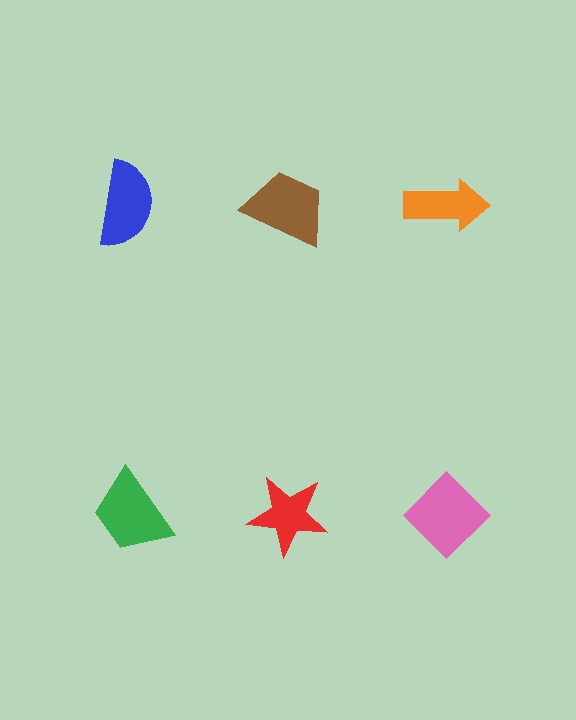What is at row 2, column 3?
A pink diamond.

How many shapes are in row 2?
3 shapes.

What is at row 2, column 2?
A red star.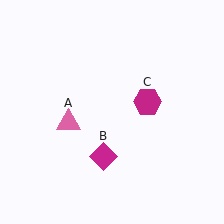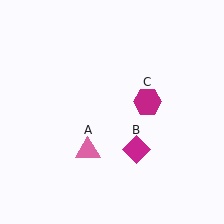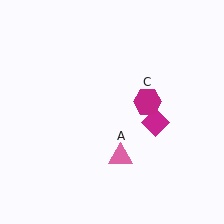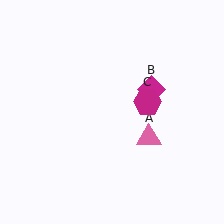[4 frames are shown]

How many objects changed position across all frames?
2 objects changed position: pink triangle (object A), magenta diamond (object B).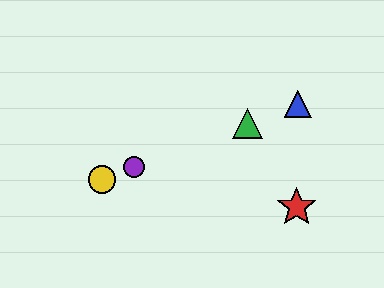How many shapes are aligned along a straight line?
4 shapes (the blue triangle, the green triangle, the yellow circle, the purple circle) are aligned along a straight line.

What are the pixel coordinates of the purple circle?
The purple circle is at (134, 167).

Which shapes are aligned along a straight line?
The blue triangle, the green triangle, the yellow circle, the purple circle are aligned along a straight line.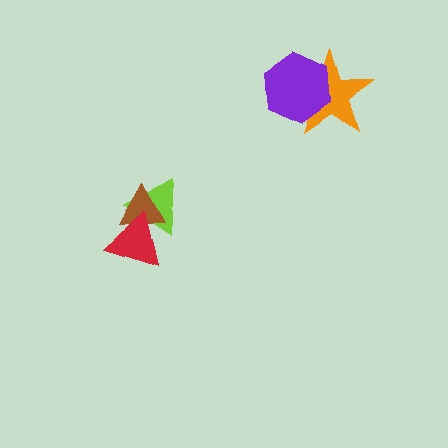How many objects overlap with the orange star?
1 object overlaps with the orange star.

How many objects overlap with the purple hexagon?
1 object overlaps with the purple hexagon.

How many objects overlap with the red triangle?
2 objects overlap with the red triangle.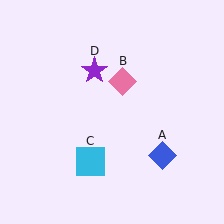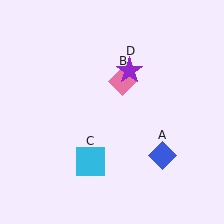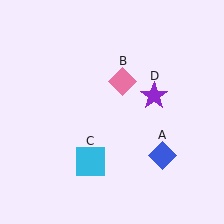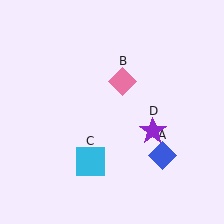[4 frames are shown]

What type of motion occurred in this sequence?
The purple star (object D) rotated clockwise around the center of the scene.